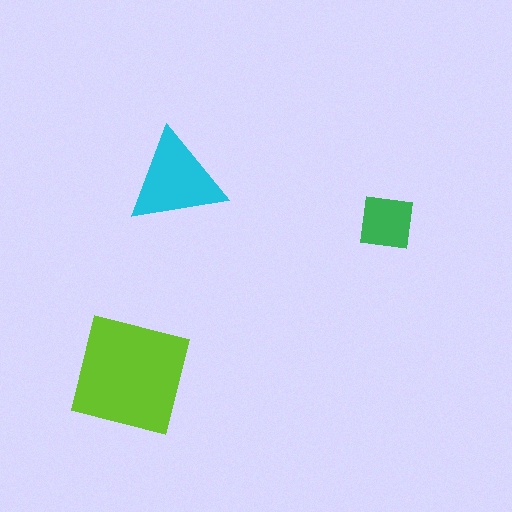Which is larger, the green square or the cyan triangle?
The cyan triangle.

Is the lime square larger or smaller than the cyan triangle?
Larger.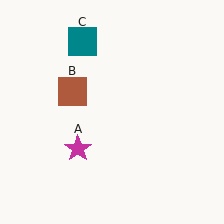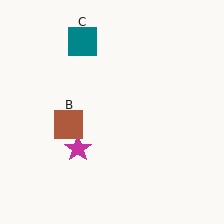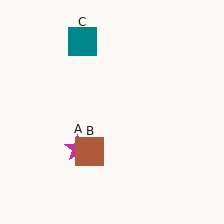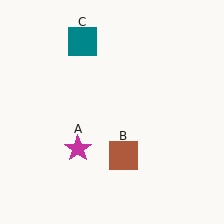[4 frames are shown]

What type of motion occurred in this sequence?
The brown square (object B) rotated counterclockwise around the center of the scene.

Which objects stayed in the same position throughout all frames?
Magenta star (object A) and teal square (object C) remained stationary.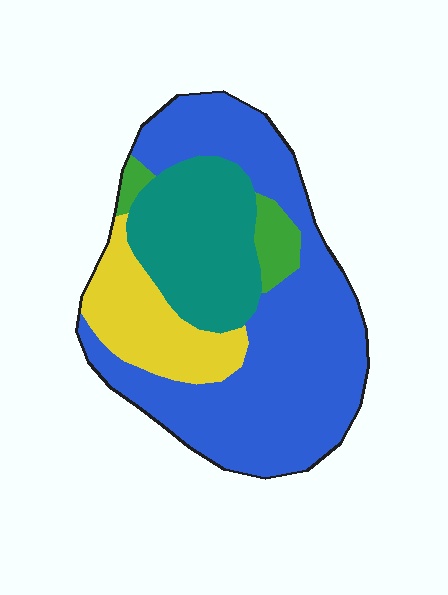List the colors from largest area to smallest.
From largest to smallest: blue, teal, yellow, green.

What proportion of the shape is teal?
Teal takes up about one quarter (1/4) of the shape.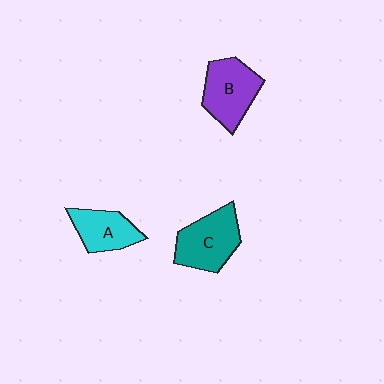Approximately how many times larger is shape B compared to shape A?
Approximately 1.3 times.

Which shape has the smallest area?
Shape A (cyan).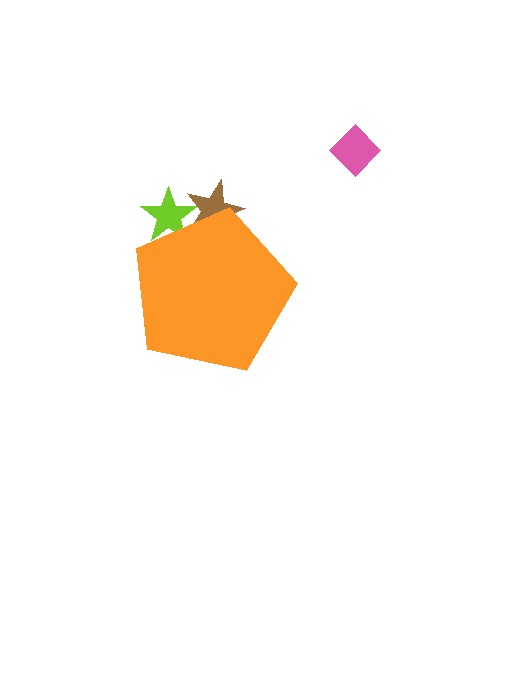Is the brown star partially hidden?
Yes, the brown star is partially hidden behind the orange pentagon.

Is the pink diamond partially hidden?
No, the pink diamond is fully visible.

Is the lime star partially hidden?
Yes, the lime star is partially hidden behind the orange pentagon.